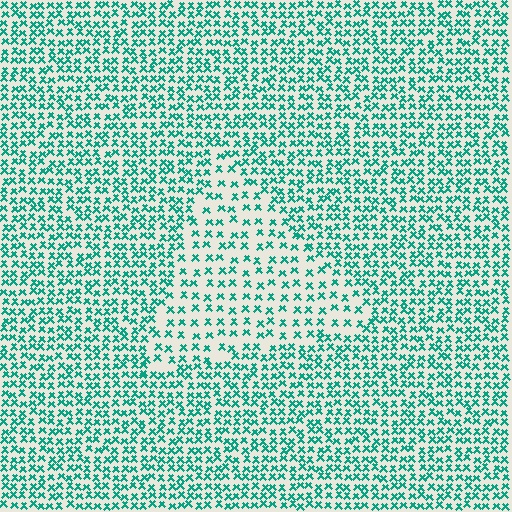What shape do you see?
I see a triangle.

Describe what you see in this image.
The image contains small teal elements arranged at two different densities. A triangle-shaped region is visible where the elements are less densely packed than the surrounding area.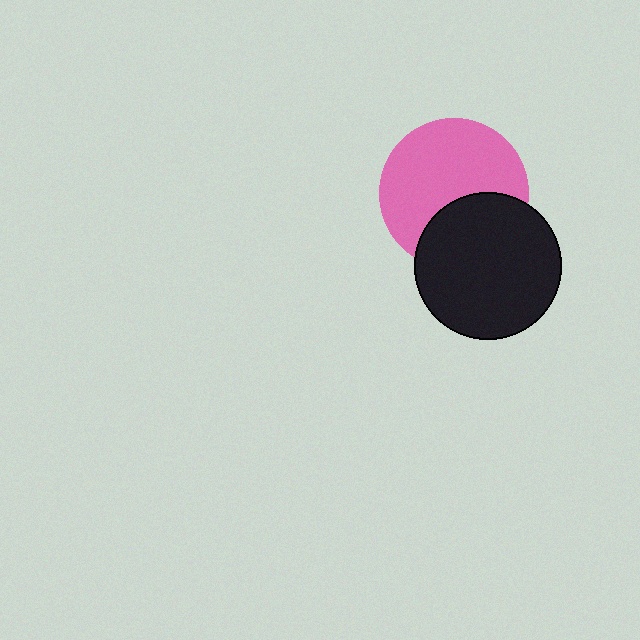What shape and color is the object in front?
The object in front is a black circle.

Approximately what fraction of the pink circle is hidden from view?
Roughly 35% of the pink circle is hidden behind the black circle.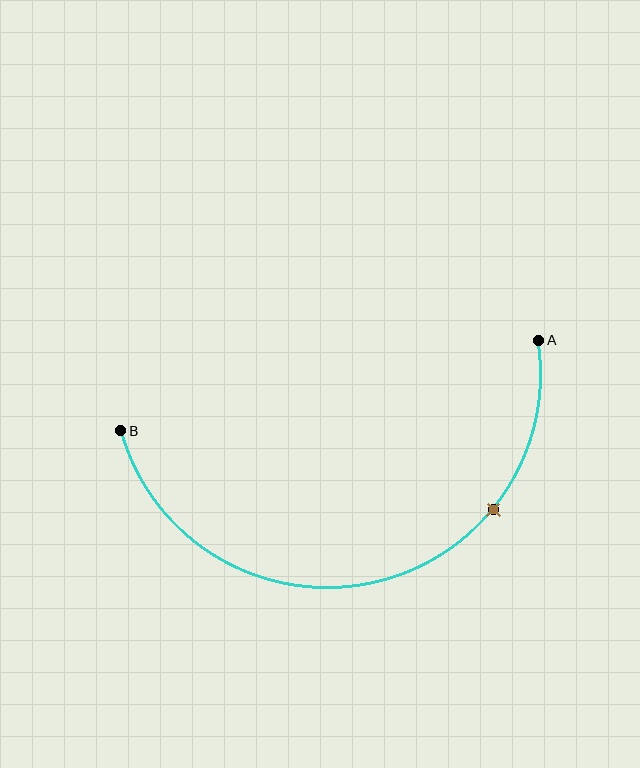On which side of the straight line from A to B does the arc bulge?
The arc bulges below the straight line connecting A and B.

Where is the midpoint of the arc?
The arc midpoint is the point on the curve farthest from the straight line joining A and B. It sits below that line.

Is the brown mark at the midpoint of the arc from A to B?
No. The brown mark lies on the arc but is closer to endpoint A. The arc midpoint would be at the point on the curve equidistant along the arc from both A and B.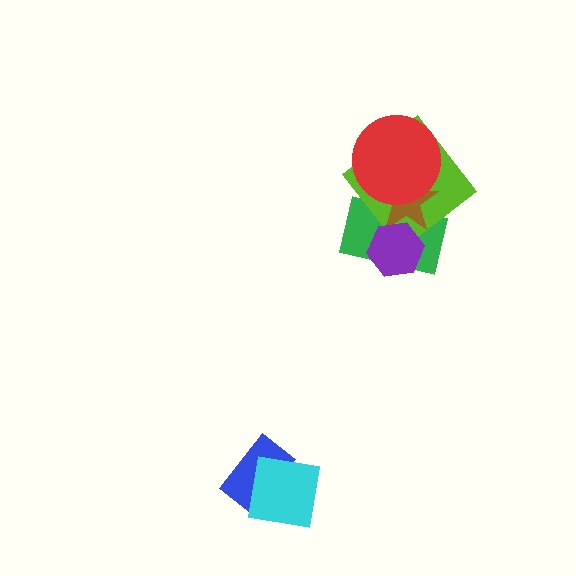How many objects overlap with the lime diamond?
4 objects overlap with the lime diamond.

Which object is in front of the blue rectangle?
The cyan square is in front of the blue rectangle.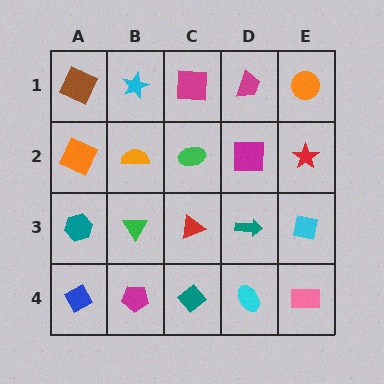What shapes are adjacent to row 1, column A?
An orange square (row 2, column A), a cyan star (row 1, column B).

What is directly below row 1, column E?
A red star.